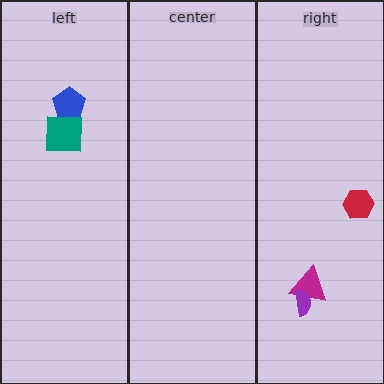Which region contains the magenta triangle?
The right region.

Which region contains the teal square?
The left region.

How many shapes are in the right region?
3.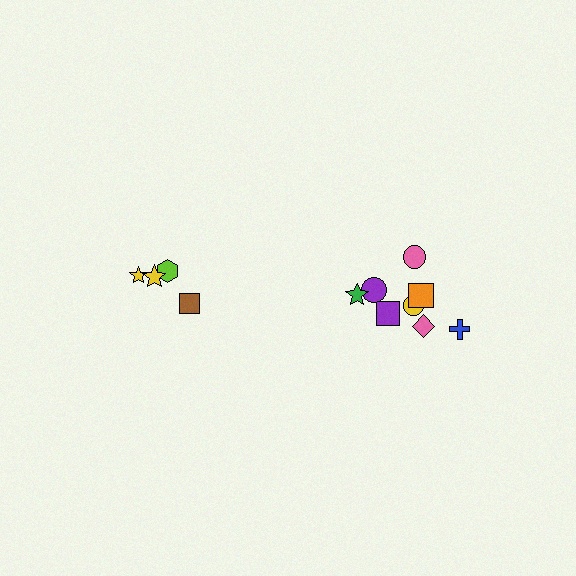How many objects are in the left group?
There are 4 objects.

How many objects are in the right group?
There are 8 objects.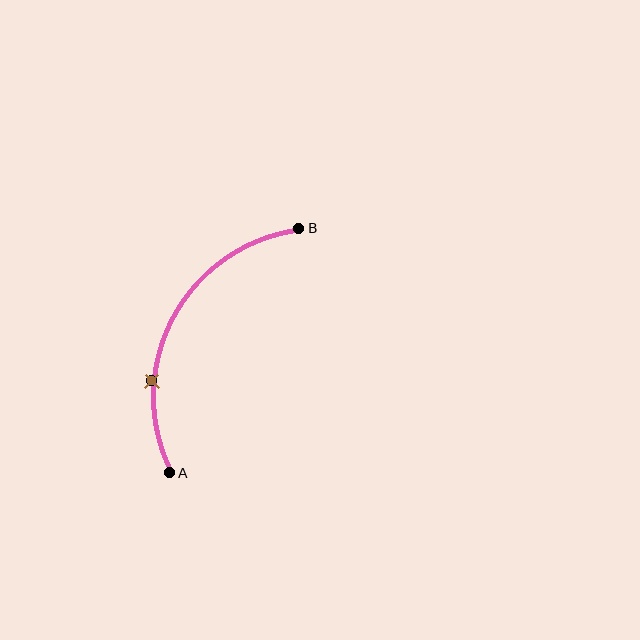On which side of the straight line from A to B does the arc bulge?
The arc bulges to the left of the straight line connecting A and B.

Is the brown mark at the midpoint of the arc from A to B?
No. The brown mark lies on the arc but is closer to endpoint A. The arc midpoint would be at the point on the curve equidistant along the arc from both A and B.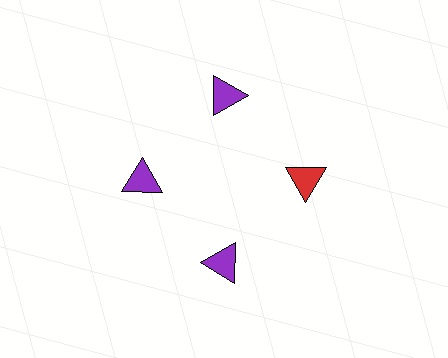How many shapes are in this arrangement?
There are 4 shapes arranged in a ring pattern.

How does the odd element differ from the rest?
It has a different color: red instead of purple.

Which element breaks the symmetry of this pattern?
The red triangle at roughly the 3 o'clock position breaks the symmetry. All other shapes are purple triangles.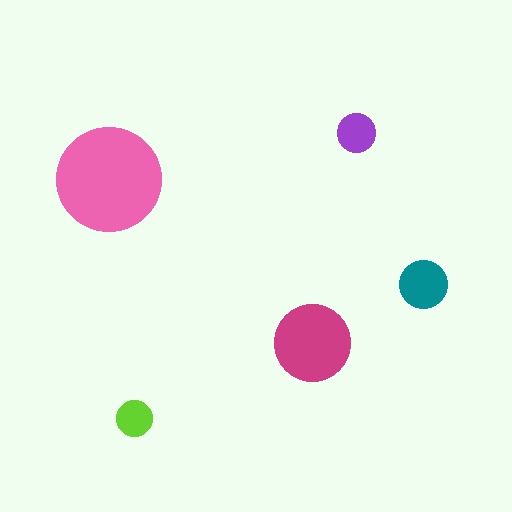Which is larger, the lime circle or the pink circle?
The pink one.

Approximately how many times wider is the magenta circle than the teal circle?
About 1.5 times wider.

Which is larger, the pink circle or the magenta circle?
The pink one.